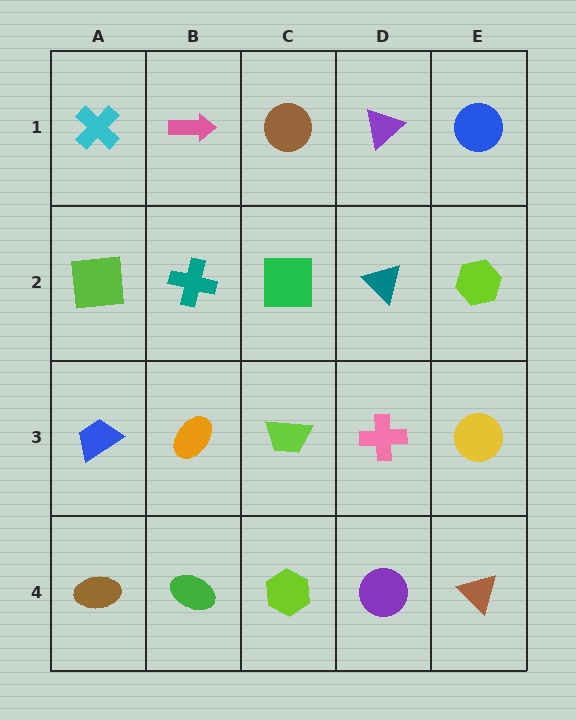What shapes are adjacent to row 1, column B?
A teal cross (row 2, column B), a cyan cross (row 1, column A), a brown circle (row 1, column C).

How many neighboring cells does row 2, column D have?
4.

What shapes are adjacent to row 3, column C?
A green square (row 2, column C), a lime hexagon (row 4, column C), an orange ellipse (row 3, column B), a pink cross (row 3, column D).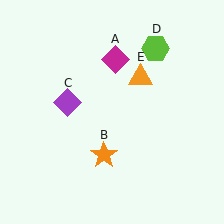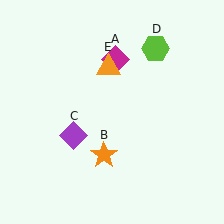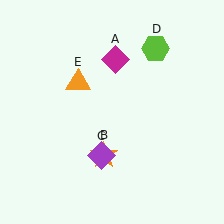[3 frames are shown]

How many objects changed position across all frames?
2 objects changed position: purple diamond (object C), orange triangle (object E).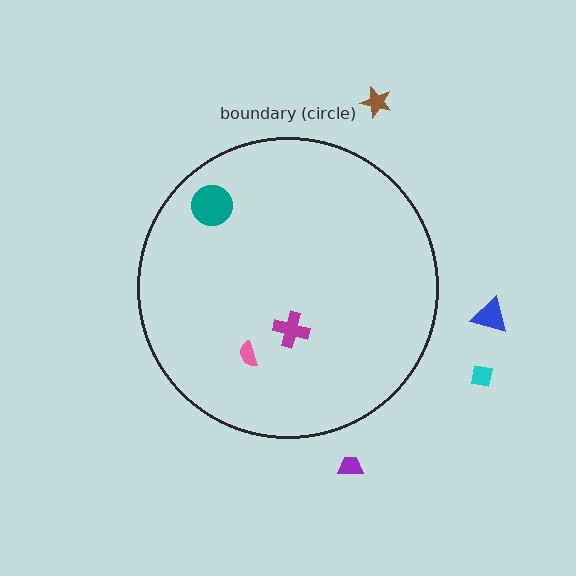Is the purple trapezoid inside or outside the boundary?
Outside.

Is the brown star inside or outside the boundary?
Outside.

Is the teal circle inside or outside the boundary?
Inside.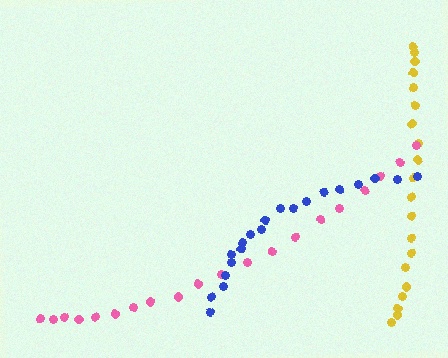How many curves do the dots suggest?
There are 3 distinct paths.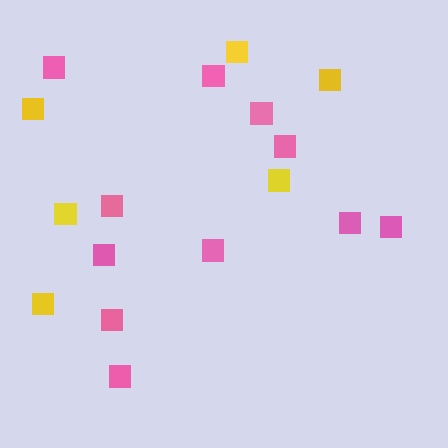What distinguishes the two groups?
There are 2 groups: one group of yellow squares (6) and one group of pink squares (11).